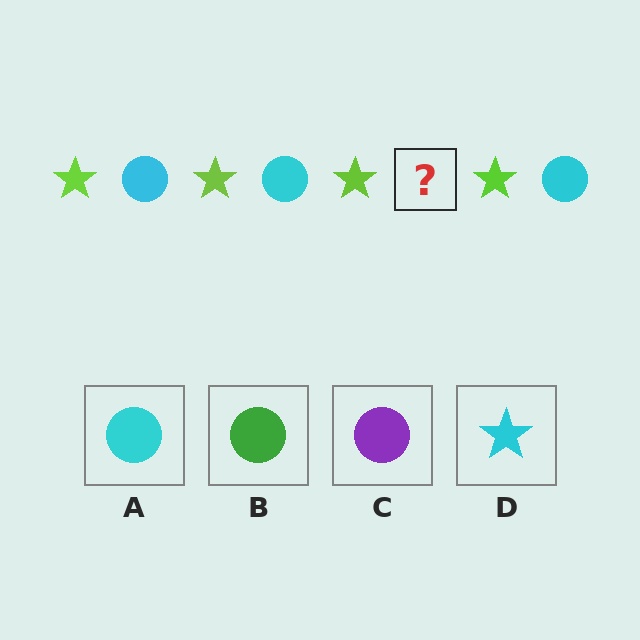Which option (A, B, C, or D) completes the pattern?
A.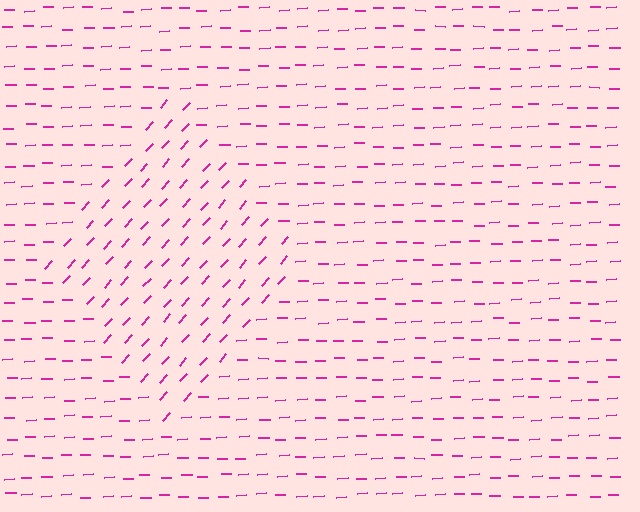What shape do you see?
I see a diamond.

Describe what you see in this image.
The image is filled with small magenta line segments. A diamond region in the image has lines oriented differently from the surrounding lines, creating a visible texture boundary.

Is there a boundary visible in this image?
Yes, there is a texture boundary formed by a change in line orientation.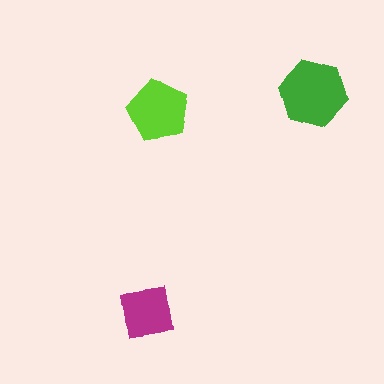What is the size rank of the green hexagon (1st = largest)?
1st.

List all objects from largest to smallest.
The green hexagon, the lime pentagon, the magenta square.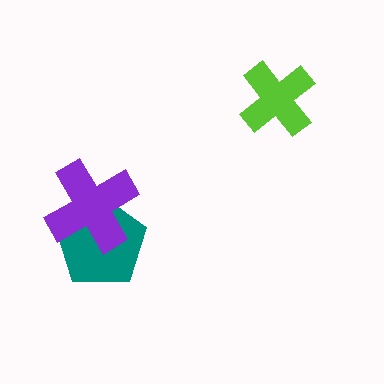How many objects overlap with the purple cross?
1 object overlaps with the purple cross.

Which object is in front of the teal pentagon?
The purple cross is in front of the teal pentagon.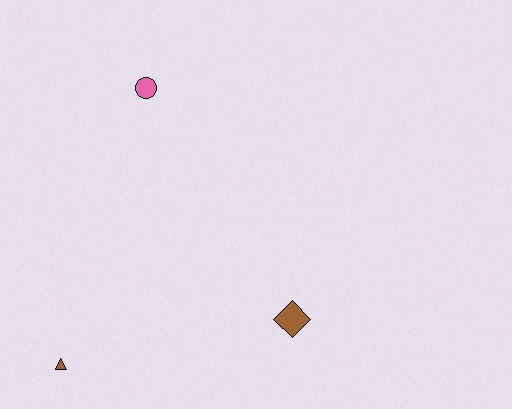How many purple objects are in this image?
There are no purple objects.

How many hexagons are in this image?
There are no hexagons.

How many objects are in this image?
There are 3 objects.